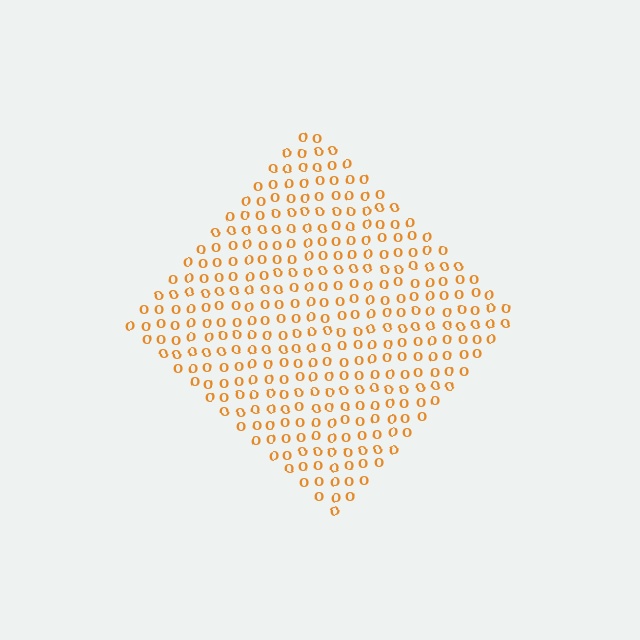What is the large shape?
The large shape is a diamond.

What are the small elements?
The small elements are letter O's.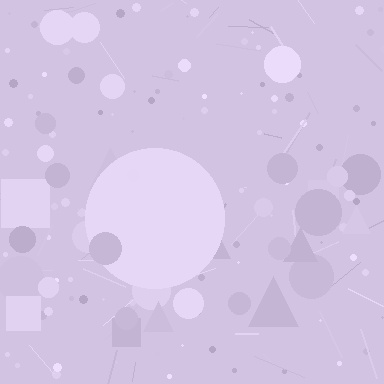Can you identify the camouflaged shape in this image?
The camouflaged shape is a circle.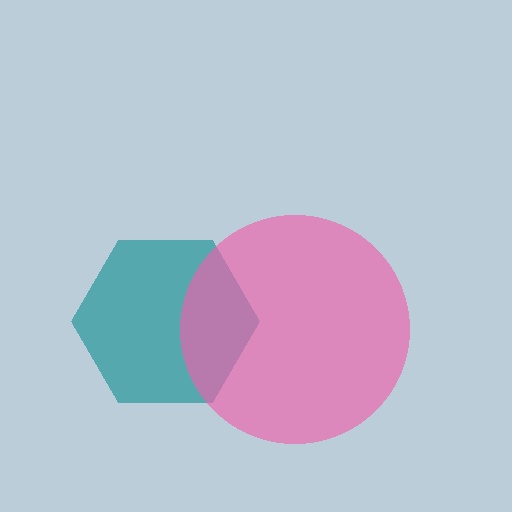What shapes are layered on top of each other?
The layered shapes are: a teal hexagon, a pink circle.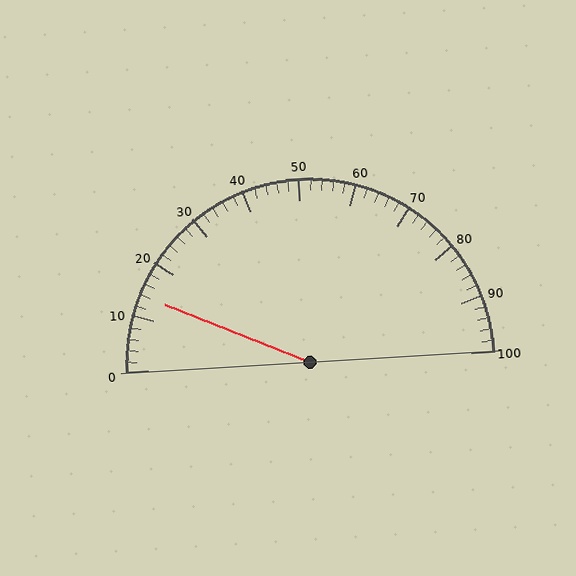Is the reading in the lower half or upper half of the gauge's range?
The reading is in the lower half of the range (0 to 100).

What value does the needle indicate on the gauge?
The needle indicates approximately 14.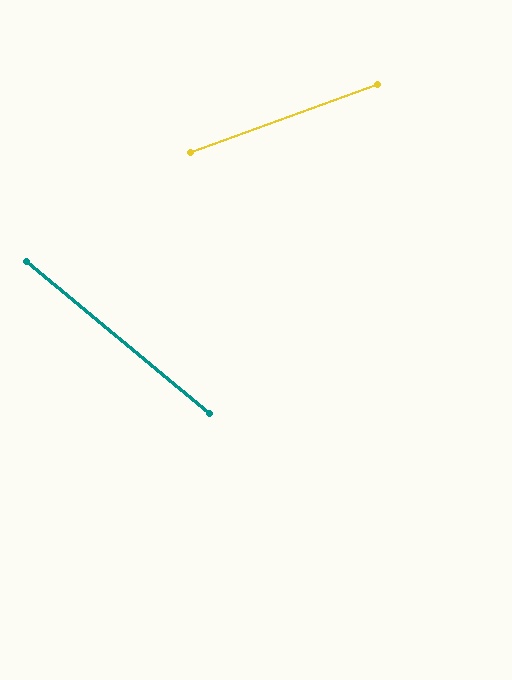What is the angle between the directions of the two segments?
Approximately 60 degrees.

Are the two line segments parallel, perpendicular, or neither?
Neither parallel nor perpendicular — they differ by about 60°.